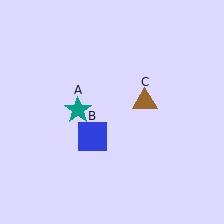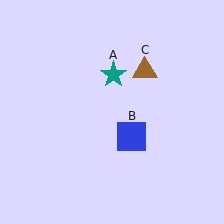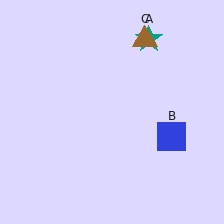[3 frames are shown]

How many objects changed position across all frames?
3 objects changed position: teal star (object A), blue square (object B), brown triangle (object C).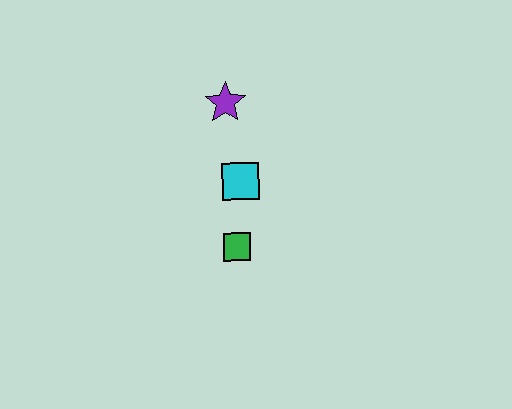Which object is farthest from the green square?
The purple star is farthest from the green square.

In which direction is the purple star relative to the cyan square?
The purple star is above the cyan square.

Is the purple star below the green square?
No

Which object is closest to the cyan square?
The green square is closest to the cyan square.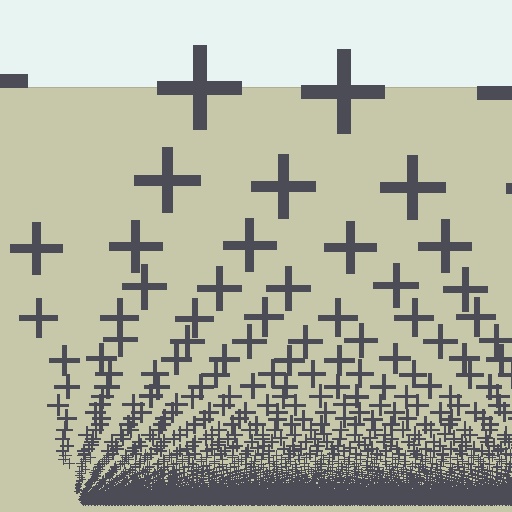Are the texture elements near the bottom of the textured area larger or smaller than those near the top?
Smaller. The gradient is inverted — elements near the bottom are smaller and denser.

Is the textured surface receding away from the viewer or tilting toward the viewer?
The surface appears to tilt toward the viewer. Texture elements get larger and sparser toward the top.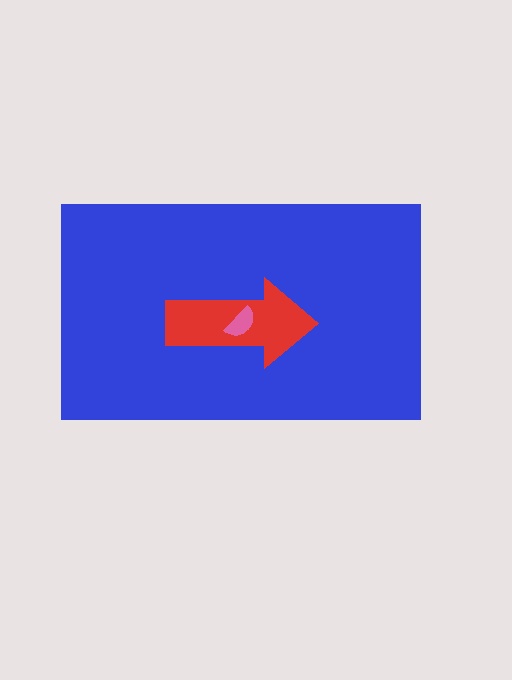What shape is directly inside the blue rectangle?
The red arrow.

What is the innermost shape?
The pink semicircle.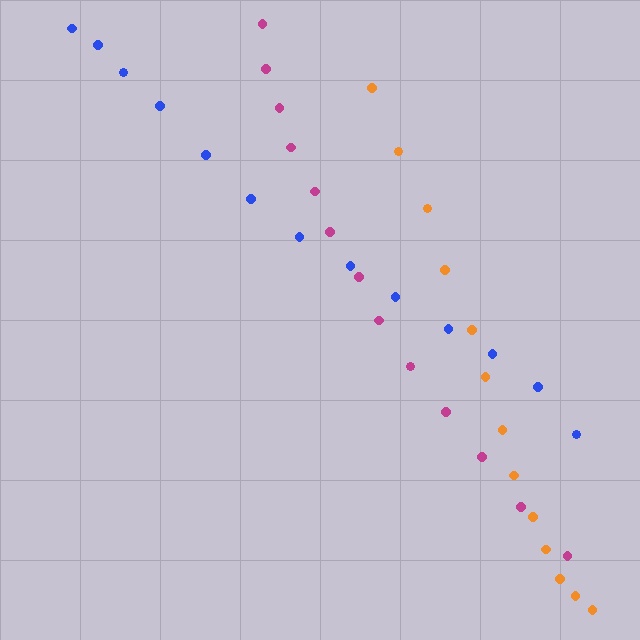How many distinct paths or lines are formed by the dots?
There are 3 distinct paths.